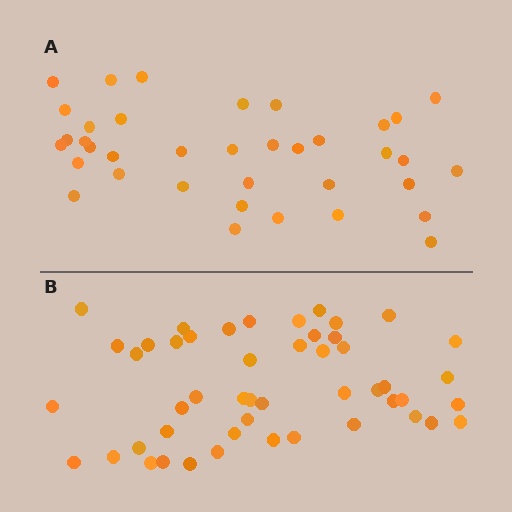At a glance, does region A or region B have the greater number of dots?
Region B (the bottom region) has more dots.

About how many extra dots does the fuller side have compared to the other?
Region B has roughly 12 or so more dots than region A.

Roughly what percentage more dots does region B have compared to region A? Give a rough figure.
About 30% more.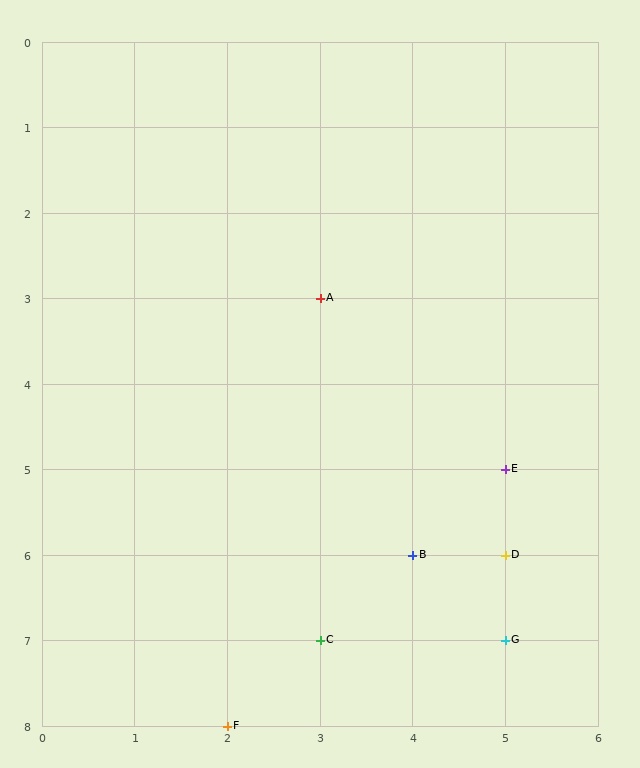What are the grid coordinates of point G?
Point G is at grid coordinates (5, 7).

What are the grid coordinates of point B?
Point B is at grid coordinates (4, 6).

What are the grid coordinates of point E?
Point E is at grid coordinates (5, 5).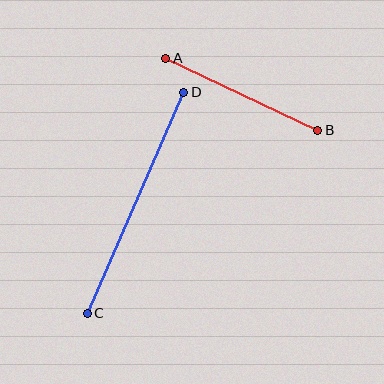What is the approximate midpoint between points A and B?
The midpoint is at approximately (242, 94) pixels.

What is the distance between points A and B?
The distance is approximately 168 pixels.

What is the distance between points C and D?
The distance is approximately 241 pixels.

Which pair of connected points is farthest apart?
Points C and D are farthest apart.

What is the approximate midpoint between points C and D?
The midpoint is at approximately (135, 203) pixels.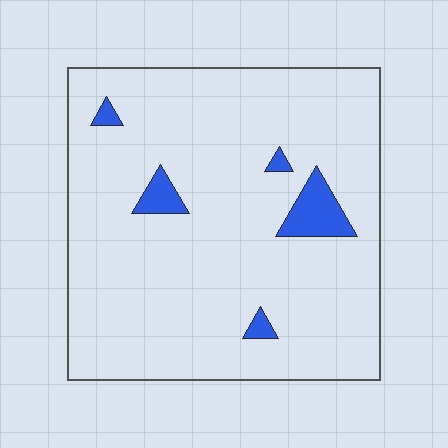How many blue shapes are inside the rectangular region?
5.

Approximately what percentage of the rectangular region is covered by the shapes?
Approximately 5%.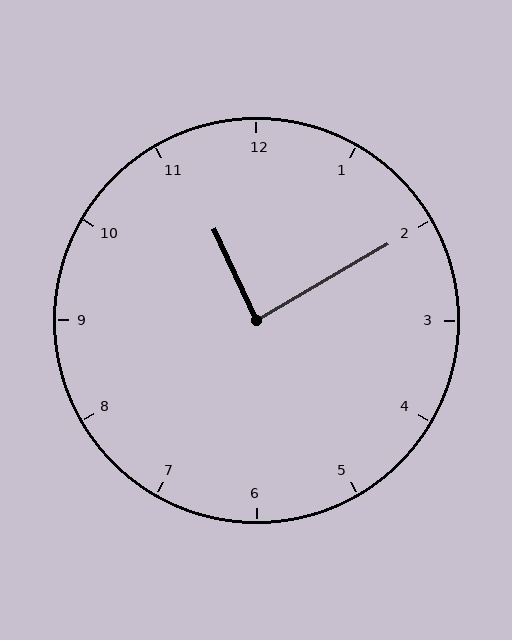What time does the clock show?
11:10.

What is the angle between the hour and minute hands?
Approximately 85 degrees.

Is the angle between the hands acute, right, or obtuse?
It is right.